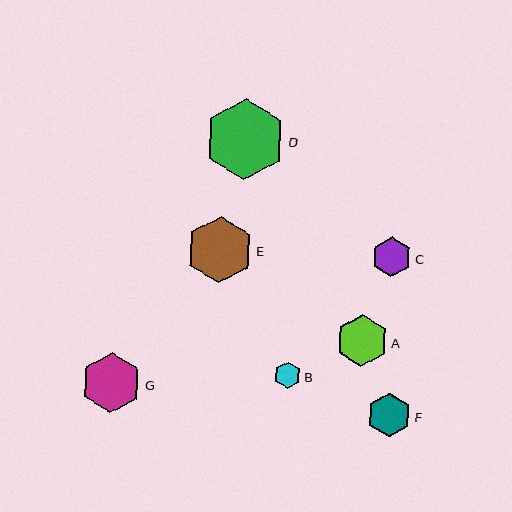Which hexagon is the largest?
Hexagon D is the largest with a size of approximately 80 pixels.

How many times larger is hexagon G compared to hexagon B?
Hexagon G is approximately 2.2 times the size of hexagon B.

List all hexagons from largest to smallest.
From largest to smallest: D, E, G, A, F, C, B.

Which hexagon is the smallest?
Hexagon B is the smallest with a size of approximately 27 pixels.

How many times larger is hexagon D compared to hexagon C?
Hexagon D is approximately 2.0 times the size of hexagon C.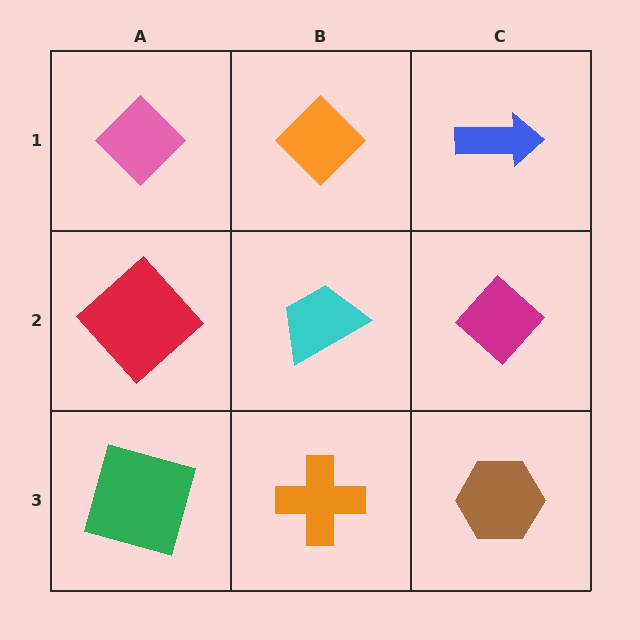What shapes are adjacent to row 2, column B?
An orange diamond (row 1, column B), an orange cross (row 3, column B), a red diamond (row 2, column A), a magenta diamond (row 2, column C).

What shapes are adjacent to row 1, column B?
A cyan trapezoid (row 2, column B), a pink diamond (row 1, column A), a blue arrow (row 1, column C).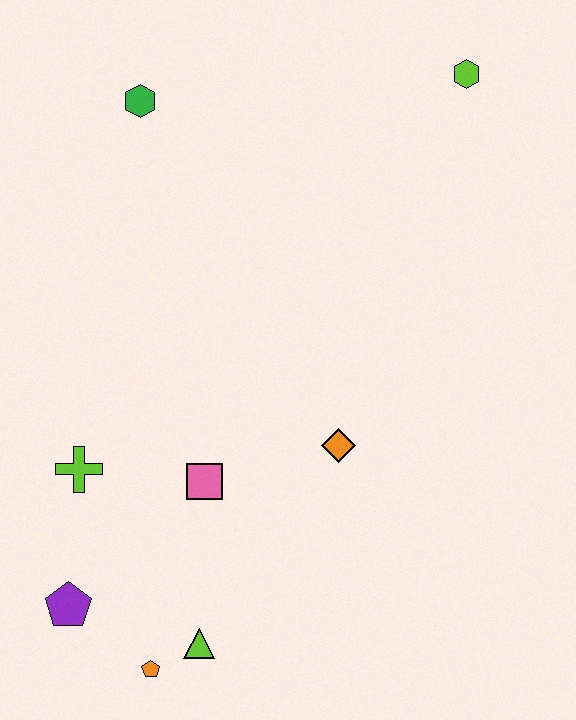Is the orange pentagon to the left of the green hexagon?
No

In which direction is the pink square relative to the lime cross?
The pink square is to the right of the lime cross.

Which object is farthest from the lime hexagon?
The orange pentagon is farthest from the lime hexagon.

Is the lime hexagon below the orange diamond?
No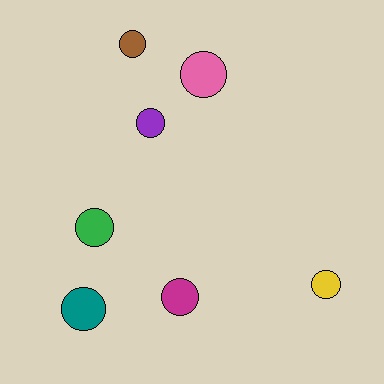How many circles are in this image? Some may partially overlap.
There are 7 circles.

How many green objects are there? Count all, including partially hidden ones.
There is 1 green object.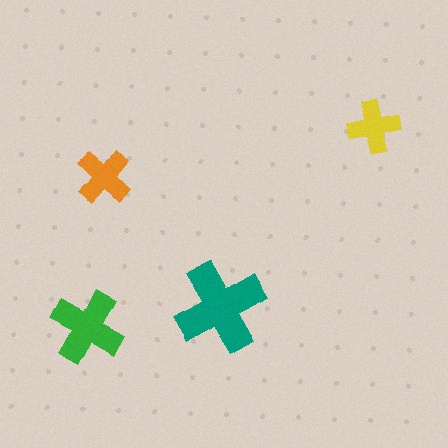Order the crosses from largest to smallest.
the teal one, the green one, the orange one, the yellow one.